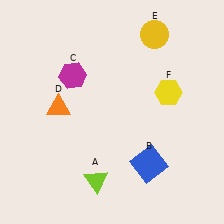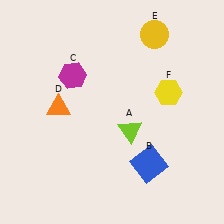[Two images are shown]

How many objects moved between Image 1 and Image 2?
1 object moved between the two images.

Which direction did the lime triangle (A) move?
The lime triangle (A) moved up.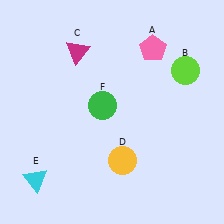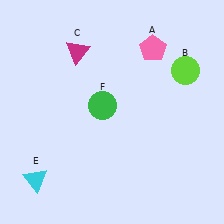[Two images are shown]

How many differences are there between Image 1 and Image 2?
There is 1 difference between the two images.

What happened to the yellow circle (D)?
The yellow circle (D) was removed in Image 2. It was in the bottom-right area of Image 1.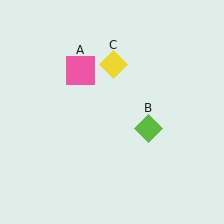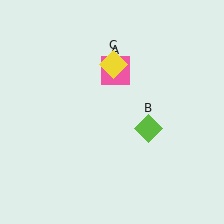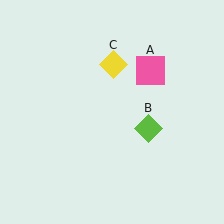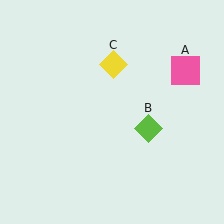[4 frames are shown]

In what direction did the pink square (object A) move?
The pink square (object A) moved right.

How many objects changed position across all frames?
1 object changed position: pink square (object A).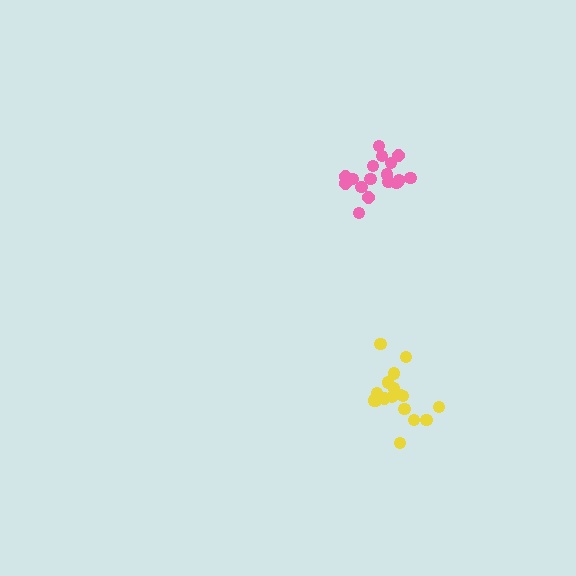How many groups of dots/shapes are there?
There are 2 groups.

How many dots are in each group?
Group 1: 17 dots, Group 2: 17 dots (34 total).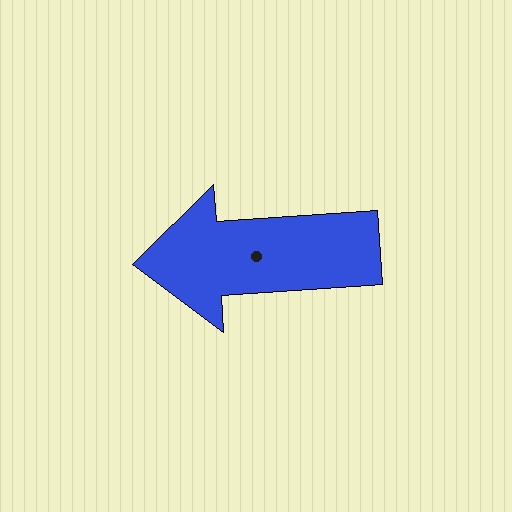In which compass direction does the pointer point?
West.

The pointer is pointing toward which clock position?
Roughly 9 o'clock.